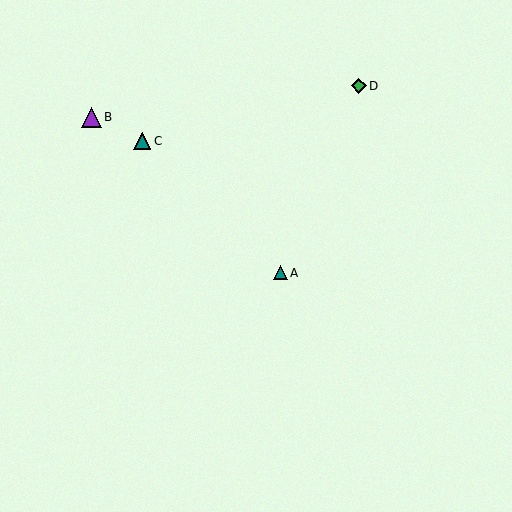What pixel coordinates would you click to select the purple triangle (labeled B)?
Click at (91, 117) to select the purple triangle B.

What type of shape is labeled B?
Shape B is a purple triangle.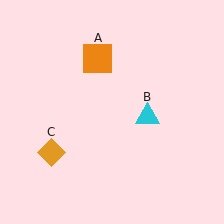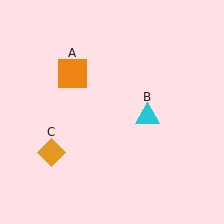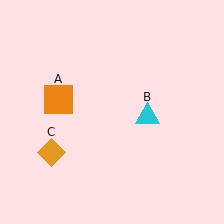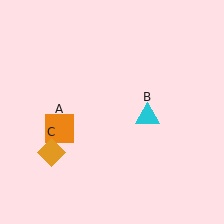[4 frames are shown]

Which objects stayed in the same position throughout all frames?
Cyan triangle (object B) and orange diamond (object C) remained stationary.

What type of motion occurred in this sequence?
The orange square (object A) rotated counterclockwise around the center of the scene.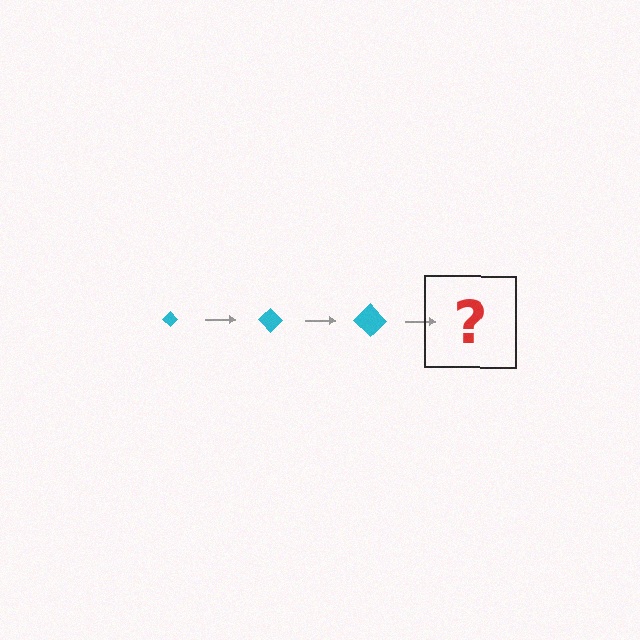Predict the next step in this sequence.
The next step is a cyan diamond, larger than the previous one.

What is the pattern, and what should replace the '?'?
The pattern is that the diamond gets progressively larger each step. The '?' should be a cyan diamond, larger than the previous one.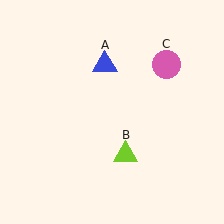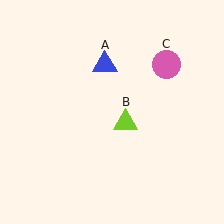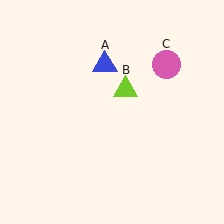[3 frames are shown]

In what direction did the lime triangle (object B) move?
The lime triangle (object B) moved up.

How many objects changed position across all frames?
1 object changed position: lime triangle (object B).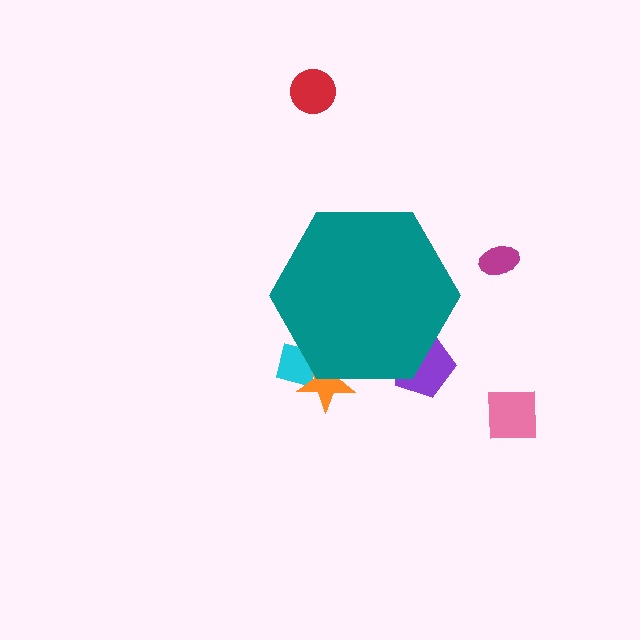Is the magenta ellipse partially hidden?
No, the magenta ellipse is fully visible.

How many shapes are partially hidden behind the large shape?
3 shapes are partially hidden.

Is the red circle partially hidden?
No, the red circle is fully visible.